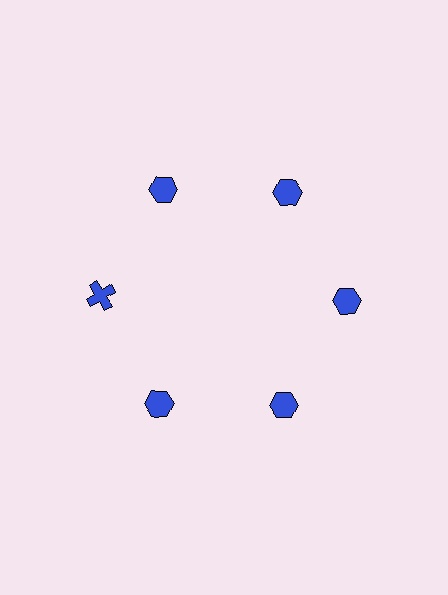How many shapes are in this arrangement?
There are 6 shapes arranged in a ring pattern.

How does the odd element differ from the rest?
It has a different shape: cross instead of hexagon.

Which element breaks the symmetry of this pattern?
The blue cross at roughly the 9 o'clock position breaks the symmetry. All other shapes are blue hexagons.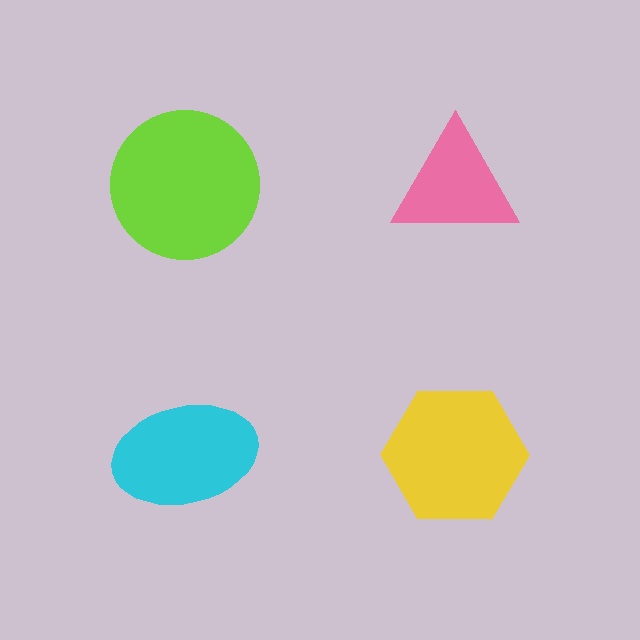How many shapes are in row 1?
2 shapes.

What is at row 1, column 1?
A lime circle.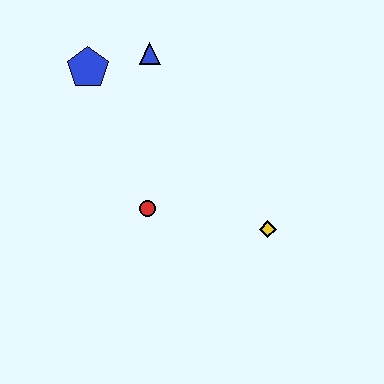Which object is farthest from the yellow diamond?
The blue pentagon is farthest from the yellow diamond.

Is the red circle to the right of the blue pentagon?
Yes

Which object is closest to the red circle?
The yellow diamond is closest to the red circle.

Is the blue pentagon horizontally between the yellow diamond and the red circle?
No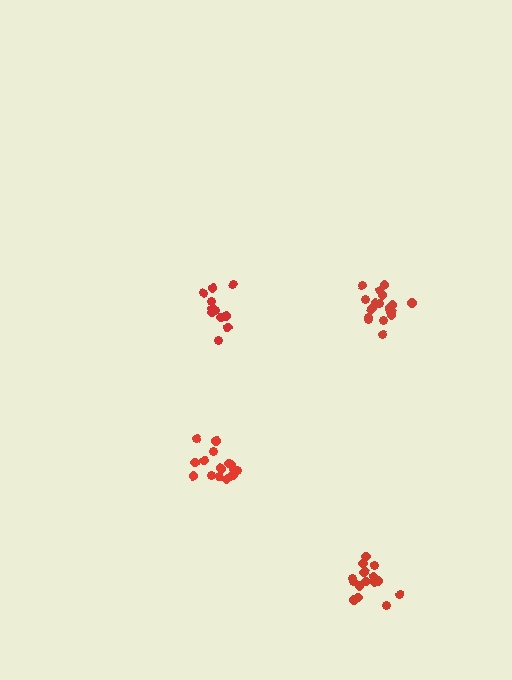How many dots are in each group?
Group 1: 15 dots, Group 2: 15 dots, Group 3: 17 dots, Group 4: 11 dots (58 total).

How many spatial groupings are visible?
There are 4 spatial groupings.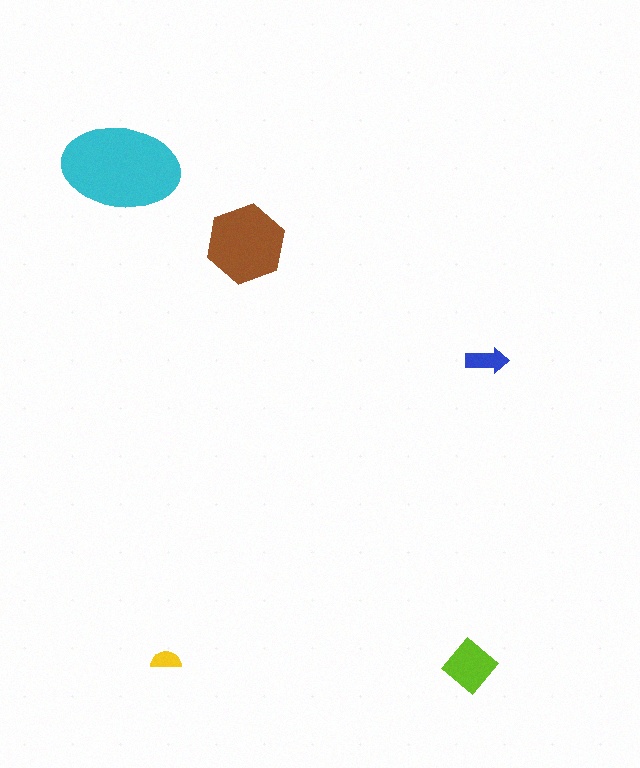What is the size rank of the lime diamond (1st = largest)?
3rd.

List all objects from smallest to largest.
The yellow semicircle, the blue arrow, the lime diamond, the brown hexagon, the cyan ellipse.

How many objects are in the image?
There are 5 objects in the image.